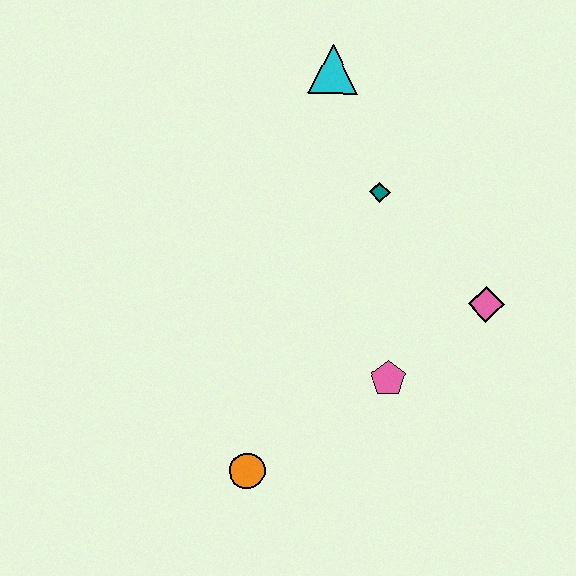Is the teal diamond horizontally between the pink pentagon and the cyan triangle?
Yes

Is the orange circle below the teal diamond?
Yes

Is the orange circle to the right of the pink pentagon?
No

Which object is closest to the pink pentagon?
The pink diamond is closest to the pink pentagon.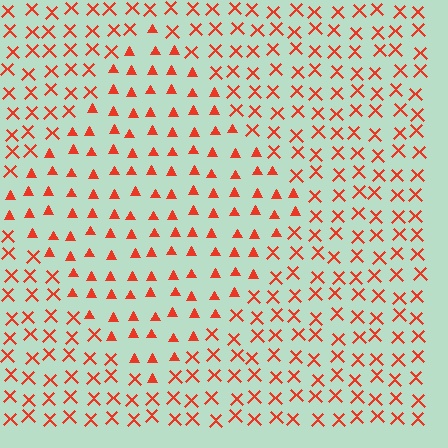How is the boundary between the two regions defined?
The boundary is defined by a change in element shape: triangles inside vs. X marks outside. All elements share the same color and spacing.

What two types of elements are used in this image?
The image uses triangles inside the diamond region and X marks outside it.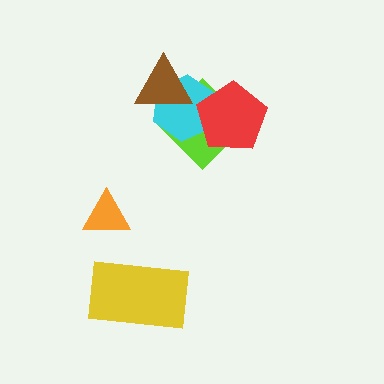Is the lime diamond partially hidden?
Yes, it is partially covered by another shape.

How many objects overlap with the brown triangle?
2 objects overlap with the brown triangle.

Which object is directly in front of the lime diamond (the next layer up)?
The cyan hexagon is directly in front of the lime diamond.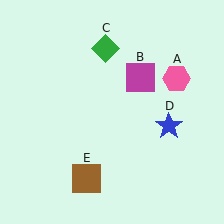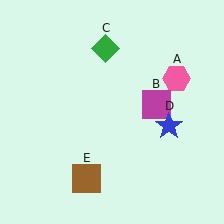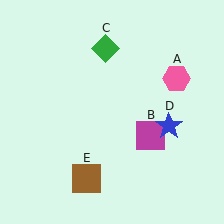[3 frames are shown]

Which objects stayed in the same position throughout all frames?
Pink hexagon (object A) and green diamond (object C) and blue star (object D) and brown square (object E) remained stationary.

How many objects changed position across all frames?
1 object changed position: magenta square (object B).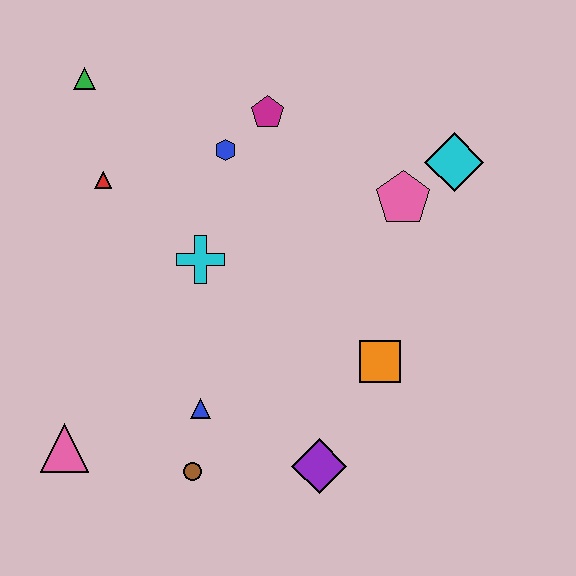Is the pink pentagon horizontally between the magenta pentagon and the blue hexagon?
No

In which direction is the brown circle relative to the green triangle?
The brown circle is below the green triangle.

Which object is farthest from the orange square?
The green triangle is farthest from the orange square.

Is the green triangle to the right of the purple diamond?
No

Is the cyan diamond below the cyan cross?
No